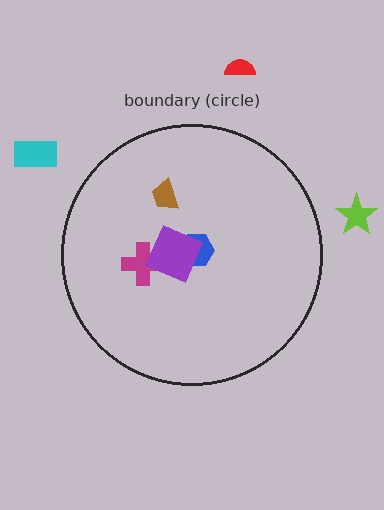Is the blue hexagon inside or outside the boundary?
Inside.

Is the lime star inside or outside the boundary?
Outside.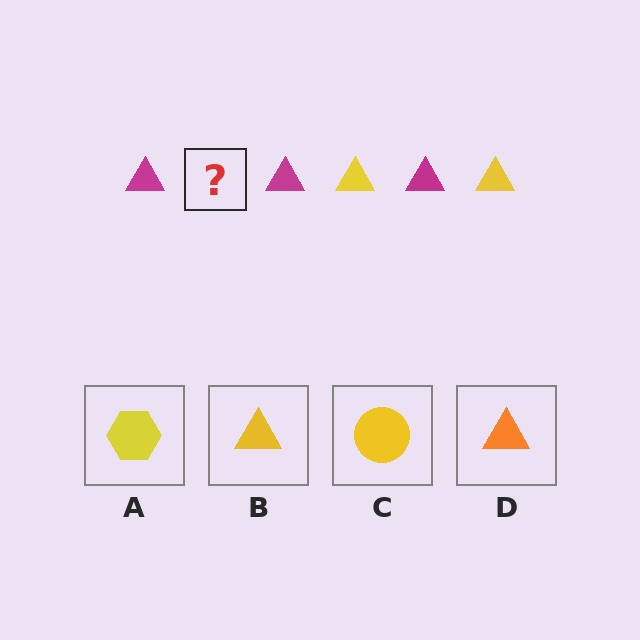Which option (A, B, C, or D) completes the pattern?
B.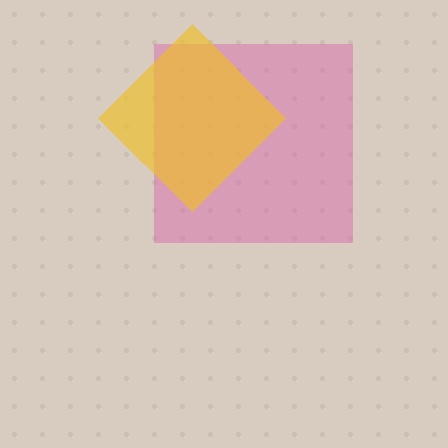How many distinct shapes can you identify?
There are 2 distinct shapes: a pink square, a yellow diamond.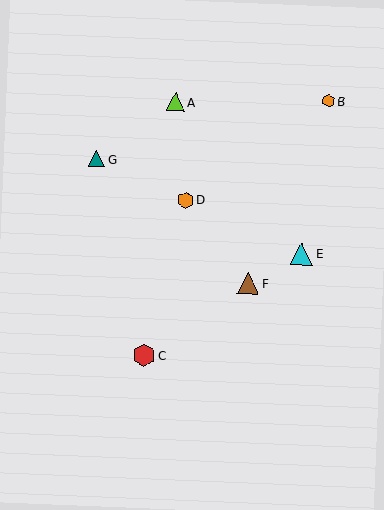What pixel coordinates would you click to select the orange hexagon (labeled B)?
Click at (329, 101) to select the orange hexagon B.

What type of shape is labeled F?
Shape F is a brown triangle.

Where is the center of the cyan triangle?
The center of the cyan triangle is at (302, 254).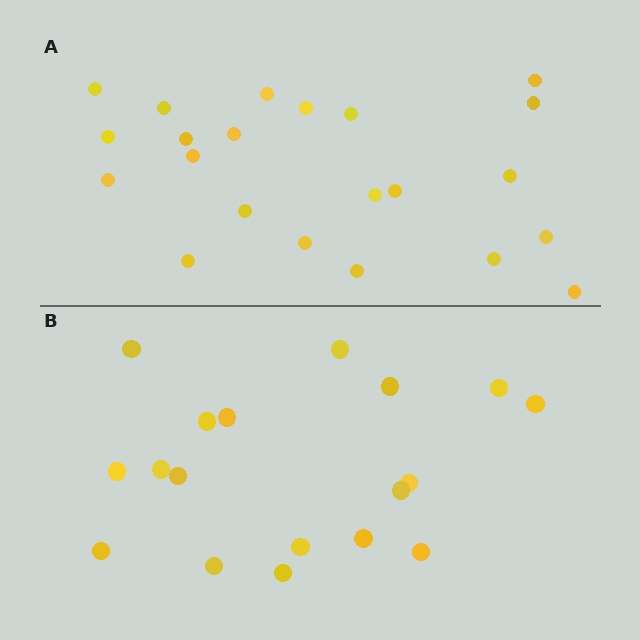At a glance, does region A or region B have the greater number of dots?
Region A (the top region) has more dots.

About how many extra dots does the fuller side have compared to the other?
Region A has about 4 more dots than region B.